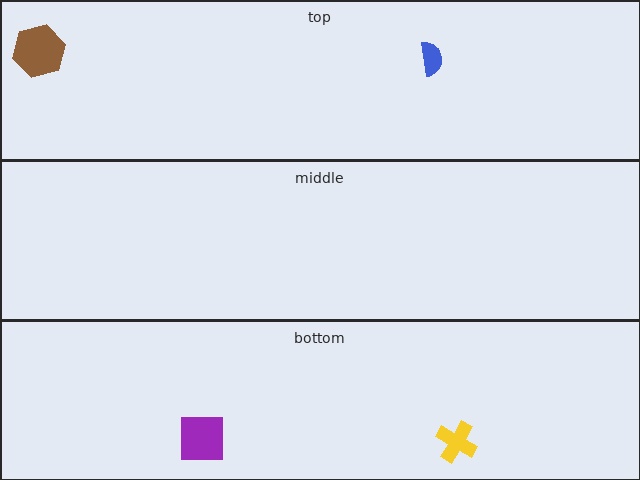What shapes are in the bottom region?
The purple square, the yellow cross.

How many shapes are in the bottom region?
2.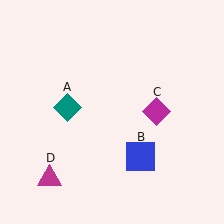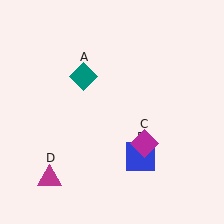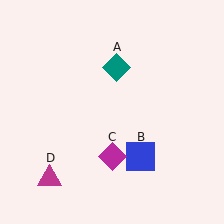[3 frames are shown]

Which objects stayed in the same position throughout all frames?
Blue square (object B) and magenta triangle (object D) remained stationary.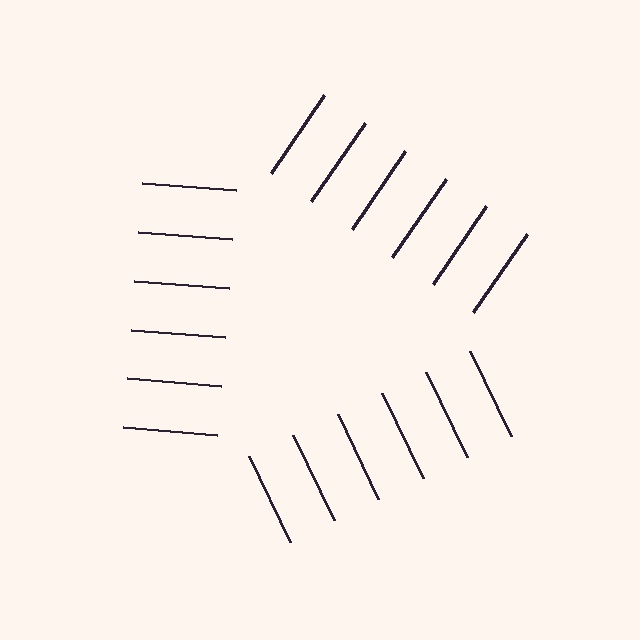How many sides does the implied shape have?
3 sides — the line-ends trace a triangle.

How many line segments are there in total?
18 — 6 along each of the 3 edges.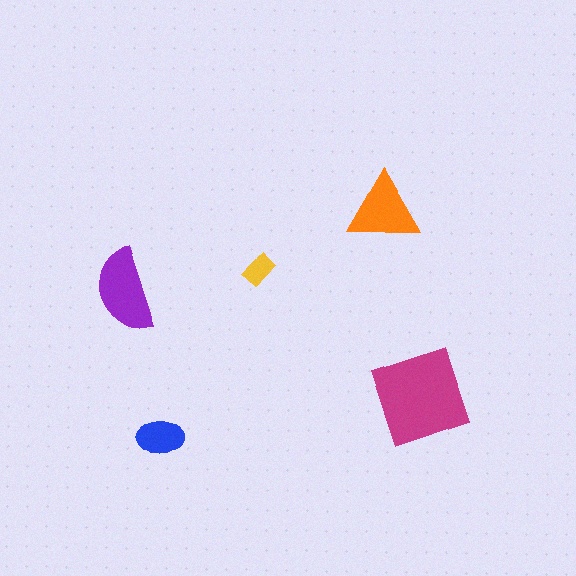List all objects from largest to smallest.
The magenta diamond, the purple semicircle, the orange triangle, the blue ellipse, the yellow rectangle.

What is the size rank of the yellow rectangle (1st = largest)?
5th.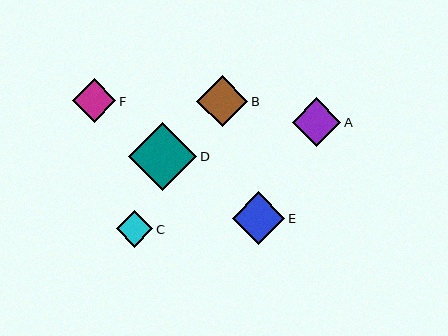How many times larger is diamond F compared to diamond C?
Diamond F is approximately 1.2 times the size of diamond C.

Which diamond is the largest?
Diamond D is the largest with a size of approximately 68 pixels.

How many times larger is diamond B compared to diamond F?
Diamond B is approximately 1.2 times the size of diamond F.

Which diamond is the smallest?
Diamond C is the smallest with a size of approximately 37 pixels.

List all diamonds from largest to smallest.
From largest to smallest: D, E, B, A, F, C.